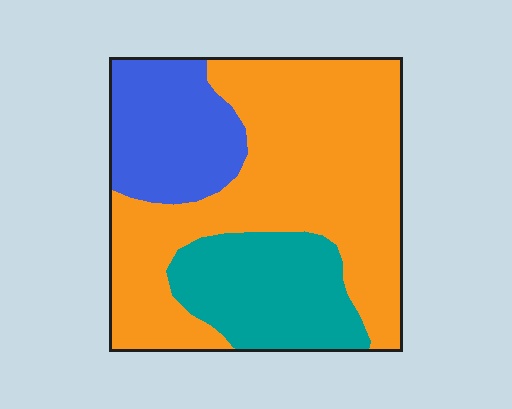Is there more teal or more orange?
Orange.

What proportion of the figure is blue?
Blue takes up less than a quarter of the figure.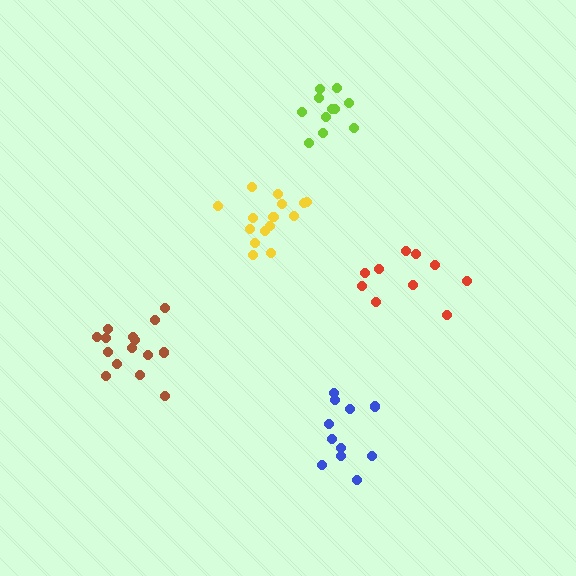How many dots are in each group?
Group 1: 11 dots, Group 2: 15 dots, Group 3: 15 dots, Group 4: 10 dots, Group 5: 12 dots (63 total).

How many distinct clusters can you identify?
There are 5 distinct clusters.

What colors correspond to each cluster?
The clusters are colored: blue, brown, yellow, red, lime.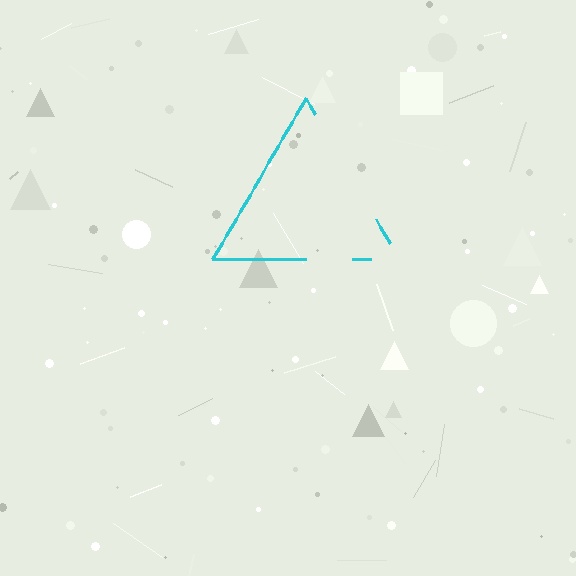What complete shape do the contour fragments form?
The contour fragments form a triangle.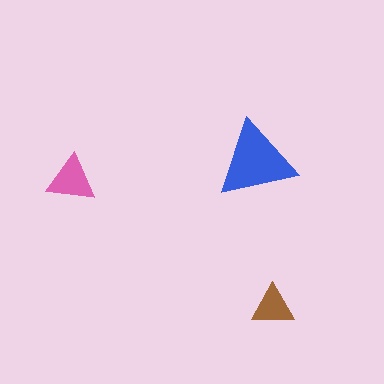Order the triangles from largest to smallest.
the blue one, the pink one, the brown one.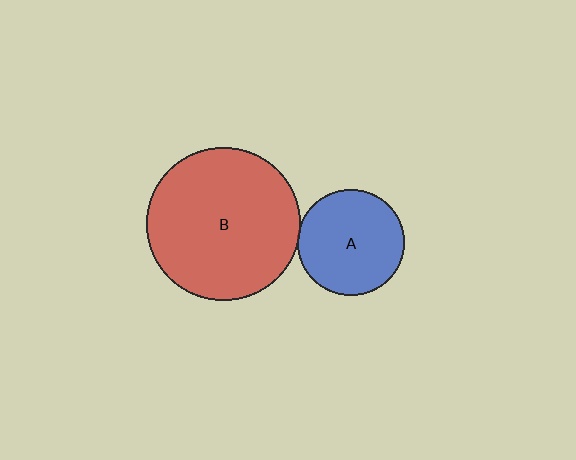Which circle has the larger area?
Circle B (red).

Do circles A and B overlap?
Yes.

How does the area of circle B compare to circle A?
Approximately 2.1 times.